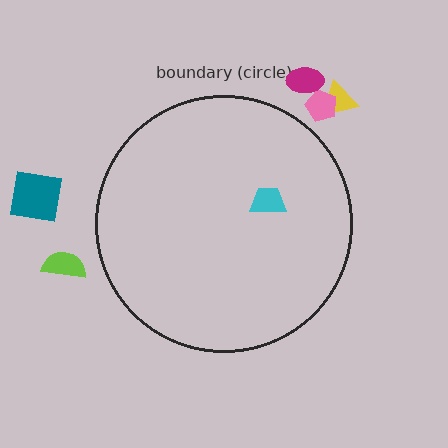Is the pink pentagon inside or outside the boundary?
Outside.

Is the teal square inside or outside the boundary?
Outside.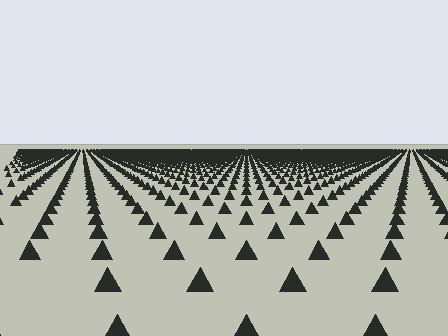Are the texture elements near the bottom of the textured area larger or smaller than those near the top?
Larger. Near the bottom, elements are closer to the viewer and appear at a bigger on-screen size.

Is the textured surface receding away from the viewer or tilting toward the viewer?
The surface is receding away from the viewer. Texture elements get smaller and denser toward the top.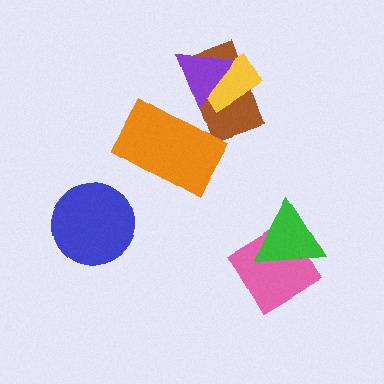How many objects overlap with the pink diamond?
1 object overlaps with the pink diamond.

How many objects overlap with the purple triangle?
2 objects overlap with the purple triangle.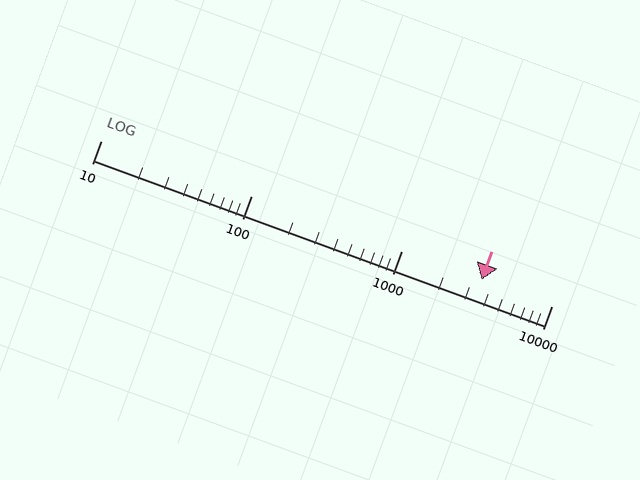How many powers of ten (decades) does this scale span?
The scale spans 3 decades, from 10 to 10000.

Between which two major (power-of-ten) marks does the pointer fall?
The pointer is between 1000 and 10000.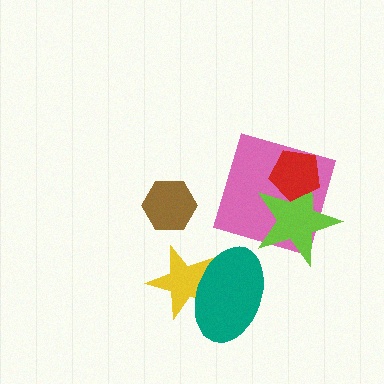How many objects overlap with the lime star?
2 objects overlap with the lime star.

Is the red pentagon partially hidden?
No, no other shape covers it.